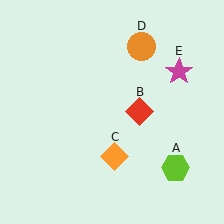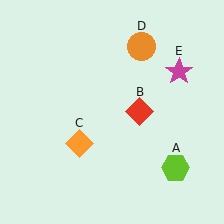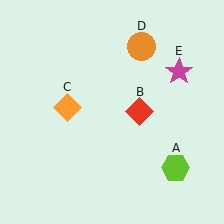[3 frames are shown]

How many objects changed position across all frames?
1 object changed position: orange diamond (object C).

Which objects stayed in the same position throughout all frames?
Lime hexagon (object A) and red diamond (object B) and orange circle (object D) and magenta star (object E) remained stationary.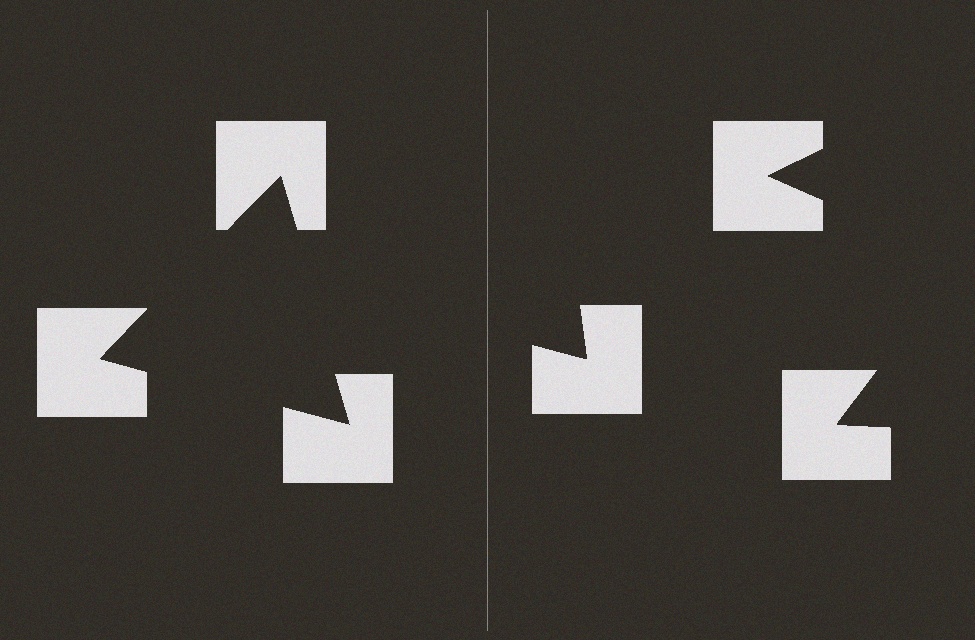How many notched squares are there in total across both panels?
6 — 3 on each side.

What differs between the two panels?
The notched squares are positioned identically on both sides; only the wedge orientations differ. On the left they align to a triangle; on the right they are misaligned.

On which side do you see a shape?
An illusory triangle appears on the left side. On the right side the wedge cuts are rotated, so no coherent shape forms.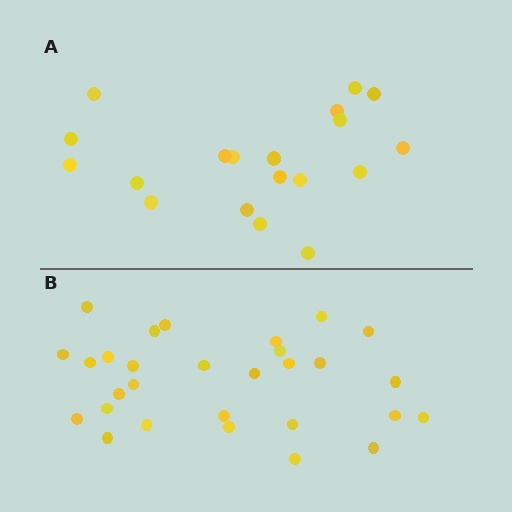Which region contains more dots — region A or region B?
Region B (the bottom region) has more dots.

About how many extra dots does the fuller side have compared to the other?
Region B has roughly 10 or so more dots than region A.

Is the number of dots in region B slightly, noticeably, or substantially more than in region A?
Region B has substantially more. The ratio is roughly 1.5 to 1.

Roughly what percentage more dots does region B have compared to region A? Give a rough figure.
About 55% more.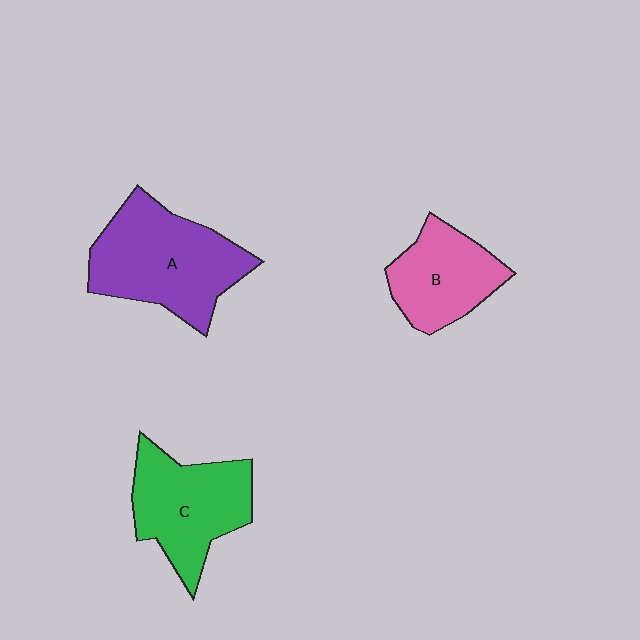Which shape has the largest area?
Shape A (purple).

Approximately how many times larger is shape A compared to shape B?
Approximately 1.5 times.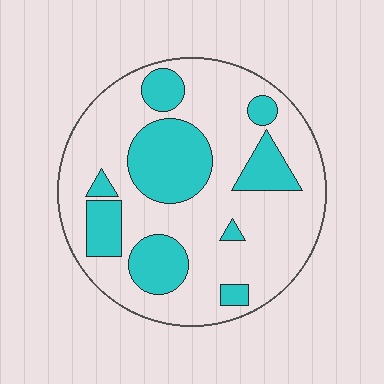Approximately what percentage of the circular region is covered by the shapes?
Approximately 30%.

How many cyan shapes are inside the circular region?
9.